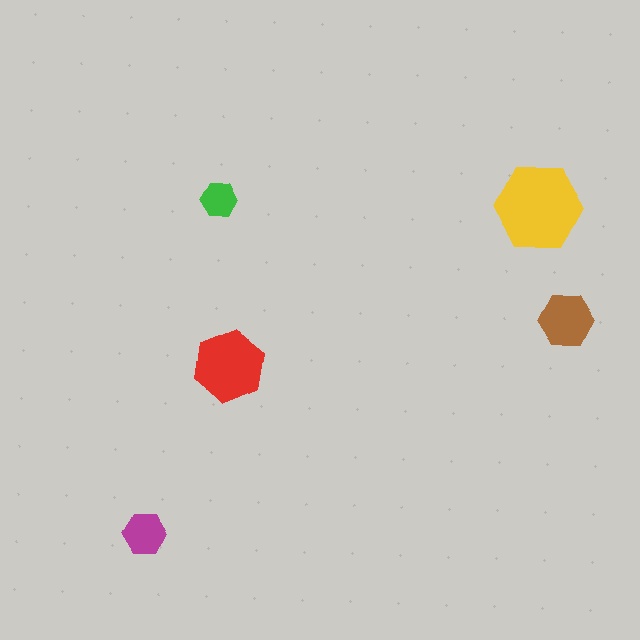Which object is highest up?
The yellow hexagon is topmost.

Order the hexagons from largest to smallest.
the yellow one, the red one, the brown one, the magenta one, the green one.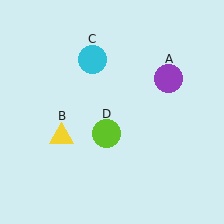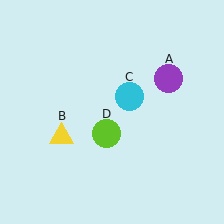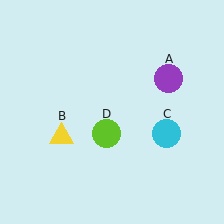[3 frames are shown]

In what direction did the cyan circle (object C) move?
The cyan circle (object C) moved down and to the right.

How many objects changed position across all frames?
1 object changed position: cyan circle (object C).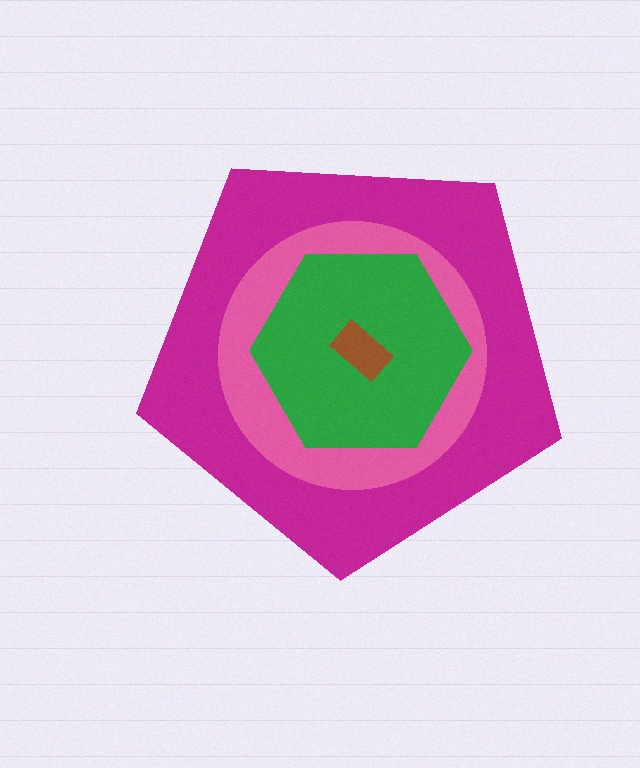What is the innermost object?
The brown rectangle.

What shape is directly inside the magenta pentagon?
The pink circle.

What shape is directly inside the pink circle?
The green hexagon.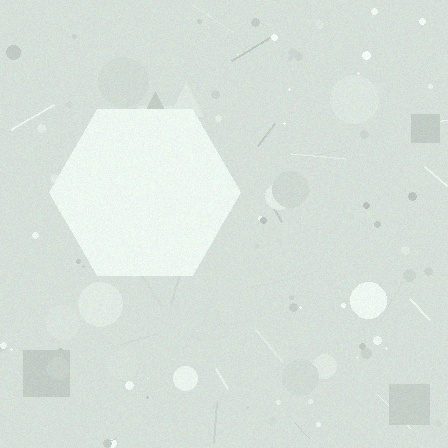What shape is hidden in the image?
A hexagon is hidden in the image.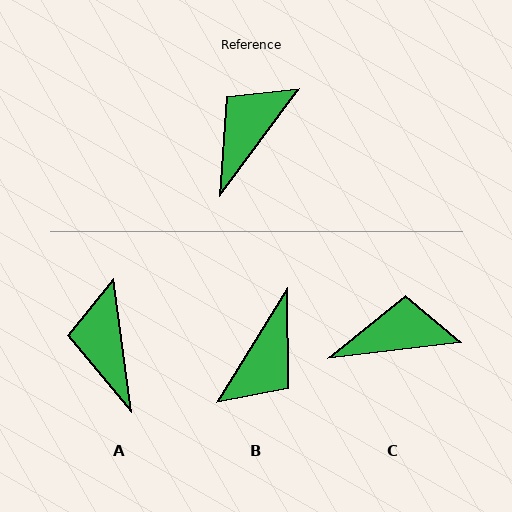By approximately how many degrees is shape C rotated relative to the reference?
Approximately 47 degrees clockwise.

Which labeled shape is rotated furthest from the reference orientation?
B, about 175 degrees away.